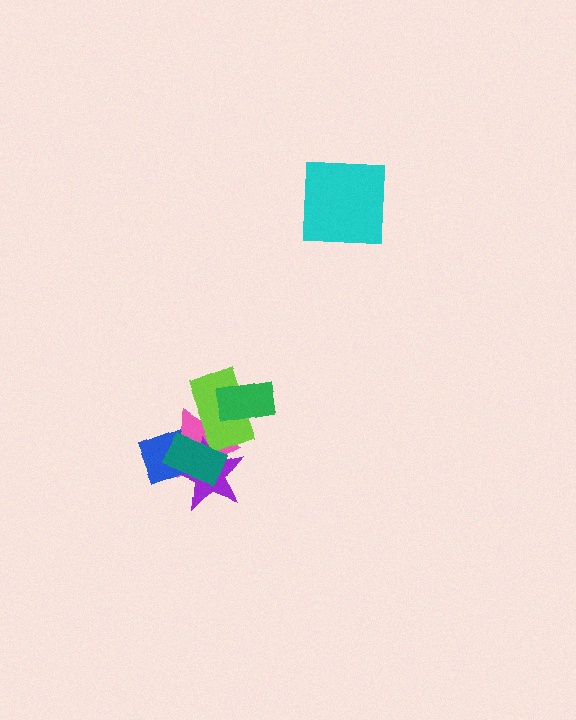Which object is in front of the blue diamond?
The teal rectangle is in front of the blue diamond.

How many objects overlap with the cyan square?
0 objects overlap with the cyan square.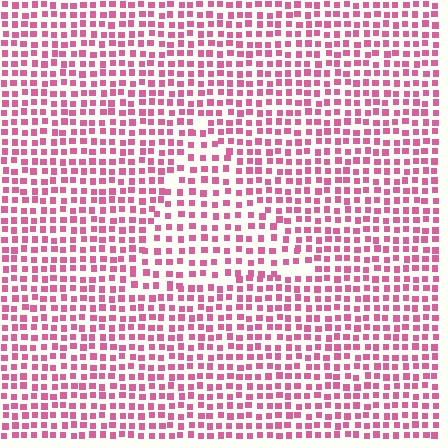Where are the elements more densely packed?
The elements are more densely packed outside the triangle boundary.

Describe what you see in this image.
The image contains small pink elements arranged at two different densities. A triangle-shaped region is visible where the elements are less densely packed than the surrounding area.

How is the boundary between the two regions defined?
The boundary is defined by a change in element density (approximately 1.4x ratio). All elements are the same color, size, and shape.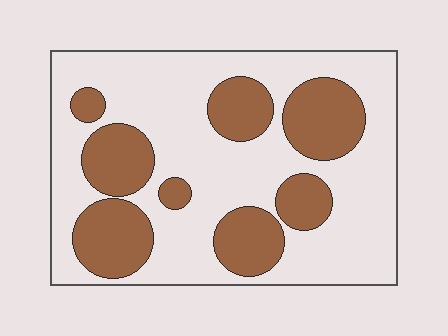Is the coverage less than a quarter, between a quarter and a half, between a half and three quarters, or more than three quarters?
Between a quarter and a half.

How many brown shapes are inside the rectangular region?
8.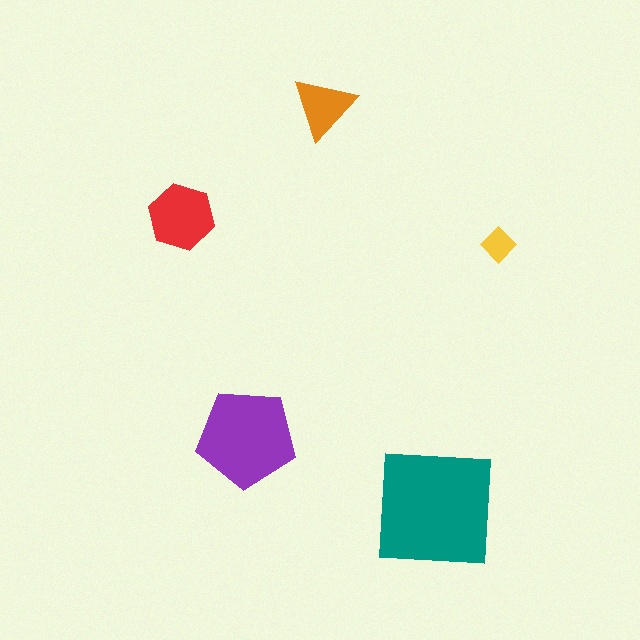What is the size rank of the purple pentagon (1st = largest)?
2nd.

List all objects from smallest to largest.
The yellow diamond, the orange triangle, the red hexagon, the purple pentagon, the teal square.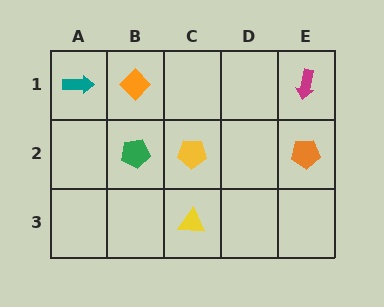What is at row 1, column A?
A teal arrow.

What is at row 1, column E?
A magenta arrow.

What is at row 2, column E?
An orange pentagon.